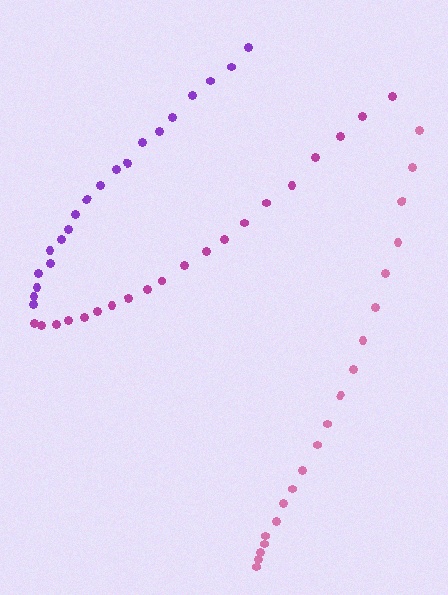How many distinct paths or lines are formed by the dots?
There are 3 distinct paths.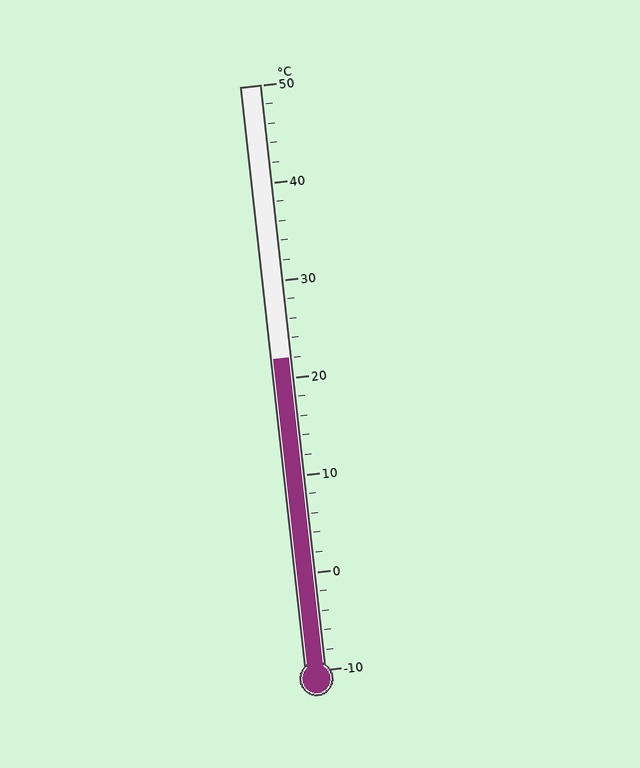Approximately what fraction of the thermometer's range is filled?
The thermometer is filled to approximately 55% of its range.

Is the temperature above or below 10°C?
The temperature is above 10°C.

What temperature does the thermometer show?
The thermometer shows approximately 22°C.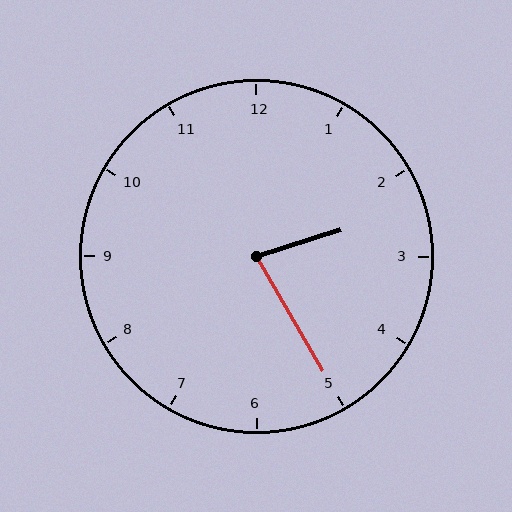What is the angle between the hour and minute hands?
Approximately 78 degrees.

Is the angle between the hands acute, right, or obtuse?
It is acute.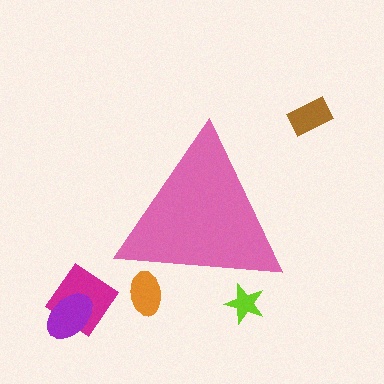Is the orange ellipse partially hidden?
Yes, the orange ellipse is partially hidden behind the pink triangle.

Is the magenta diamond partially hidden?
No, the magenta diamond is fully visible.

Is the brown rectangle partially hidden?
No, the brown rectangle is fully visible.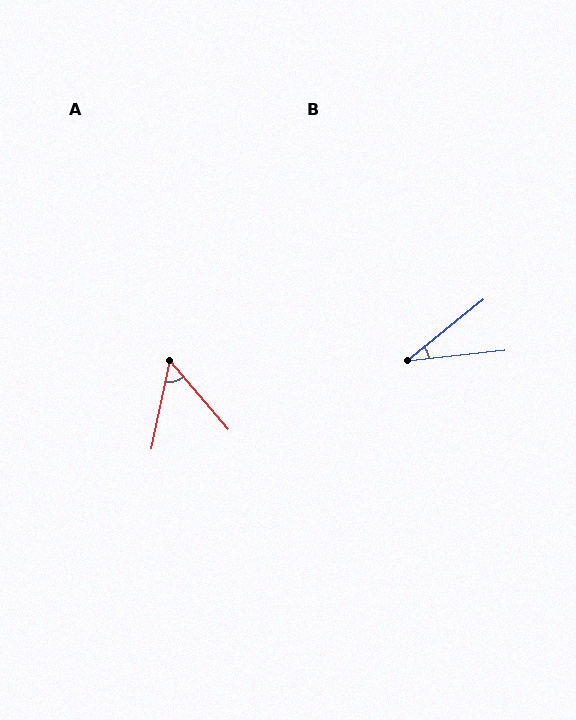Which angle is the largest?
A, at approximately 53 degrees.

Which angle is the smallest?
B, at approximately 33 degrees.